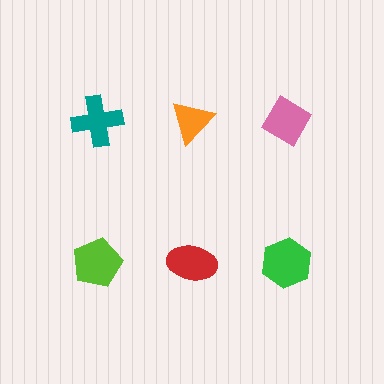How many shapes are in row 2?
3 shapes.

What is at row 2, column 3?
A green hexagon.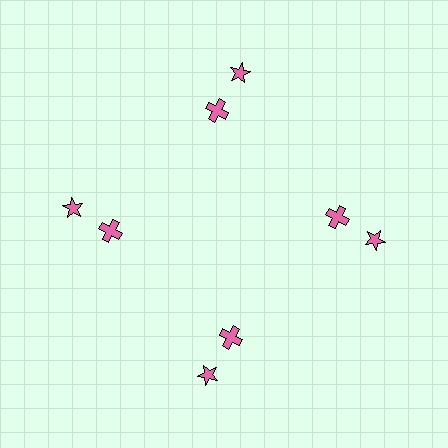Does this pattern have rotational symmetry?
Yes, this pattern has 4-fold rotational symmetry. It looks the same after rotating 90 degrees around the center.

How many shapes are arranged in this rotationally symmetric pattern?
There are 8 shapes, arranged in 4 groups of 2.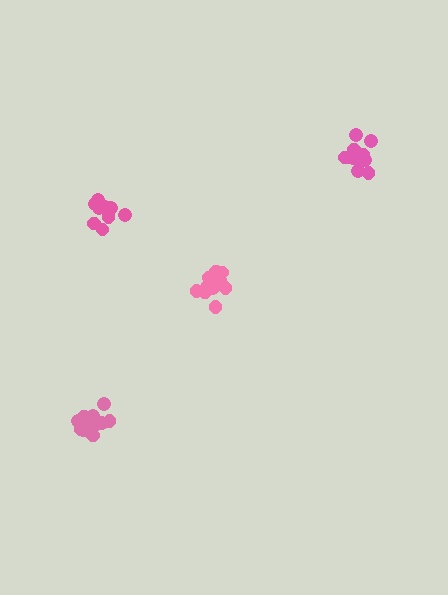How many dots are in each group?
Group 1: 10 dots, Group 2: 13 dots, Group 3: 11 dots, Group 4: 14 dots (48 total).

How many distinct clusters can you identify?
There are 4 distinct clusters.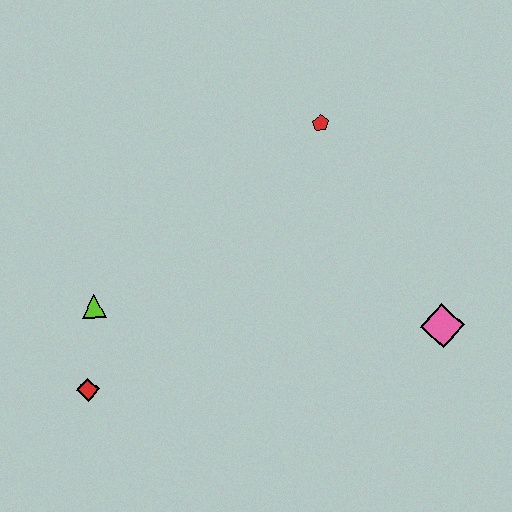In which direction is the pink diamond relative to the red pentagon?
The pink diamond is below the red pentagon.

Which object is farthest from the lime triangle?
The pink diamond is farthest from the lime triangle.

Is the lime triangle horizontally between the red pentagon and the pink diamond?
No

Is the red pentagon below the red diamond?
No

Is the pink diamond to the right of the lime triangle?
Yes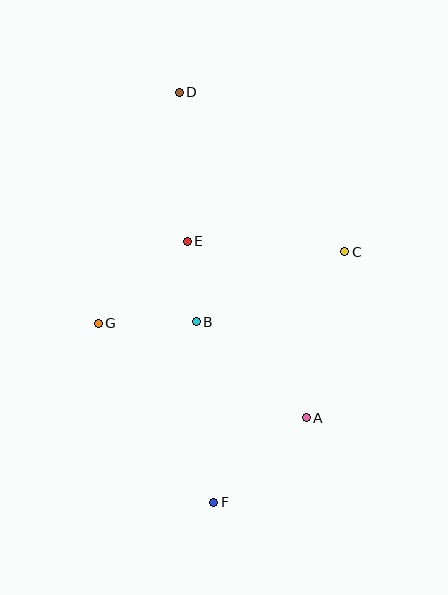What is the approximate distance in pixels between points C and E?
The distance between C and E is approximately 158 pixels.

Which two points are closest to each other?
Points B and E are closest to each other.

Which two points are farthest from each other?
Points D and F are farthest from each other.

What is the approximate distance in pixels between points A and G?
The distance between A and G is approximately 228 pixels.